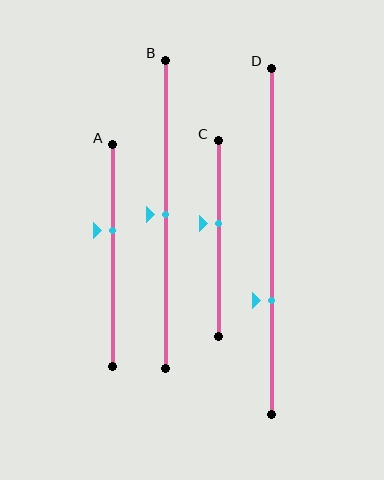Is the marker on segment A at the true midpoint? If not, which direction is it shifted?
No, the marker on segment A is shifted upward by about 11% of the segment length.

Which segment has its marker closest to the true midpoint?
Segment B has its marker closest to the true midpoint.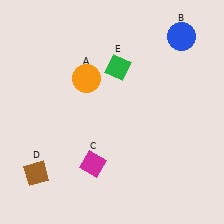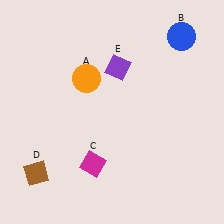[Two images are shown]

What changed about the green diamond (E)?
In Image 1, E is green. In Image 2, it changed to purple.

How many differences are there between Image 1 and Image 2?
There is 1 difference between the two images.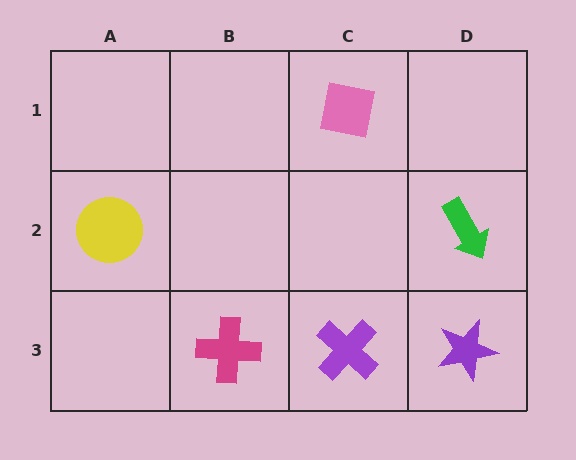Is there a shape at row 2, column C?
No, that cell is empty.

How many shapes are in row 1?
1 shape.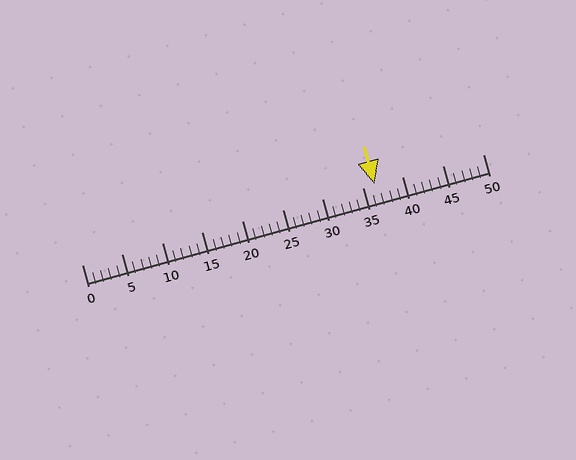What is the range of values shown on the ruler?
The ruler shows values from 0 to 50.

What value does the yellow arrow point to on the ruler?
The yellow arrow points to approximately 36.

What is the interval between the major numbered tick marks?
The major tick marks are spaced 5 units apart.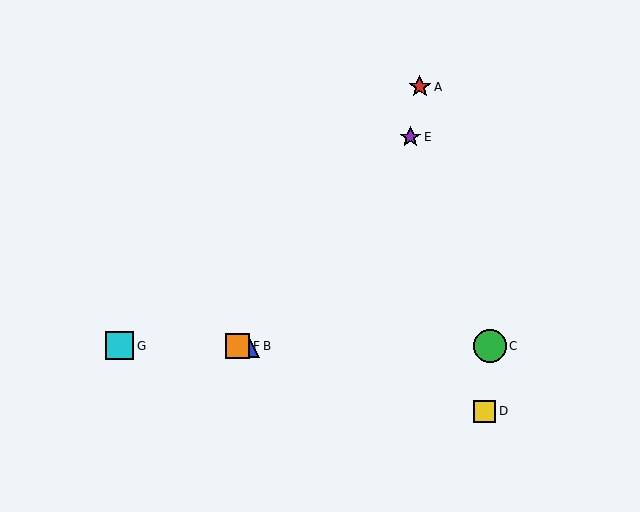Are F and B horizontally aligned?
Yes, both are at y≈346.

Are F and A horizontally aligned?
No, F is at y≈346 and A is at y≈87.